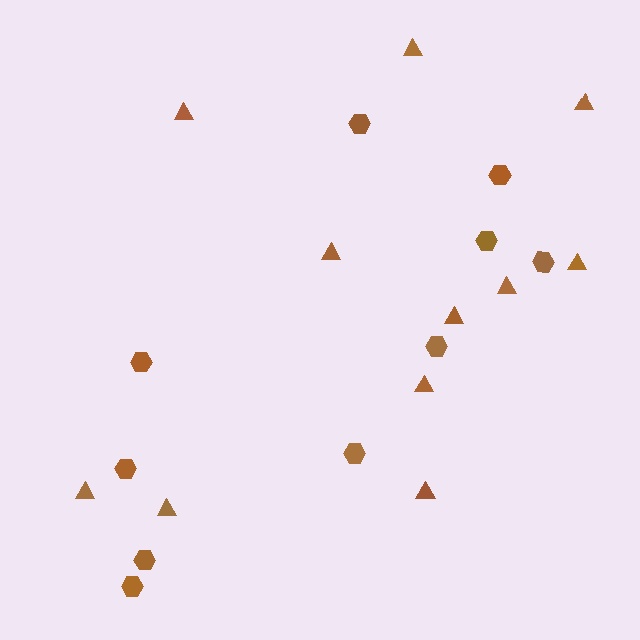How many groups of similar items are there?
There are 2 groups: one group of hexagons (10) and one group of triangles (11).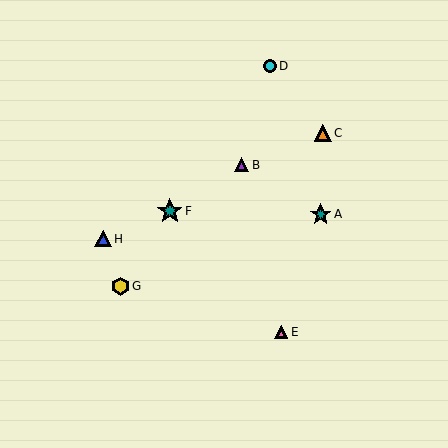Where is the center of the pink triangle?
The center of the pink triangle is at (281, 332).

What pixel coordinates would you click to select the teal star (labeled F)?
Click at (170, 211) to select the teal star F.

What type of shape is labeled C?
Shape C is an orange triangle.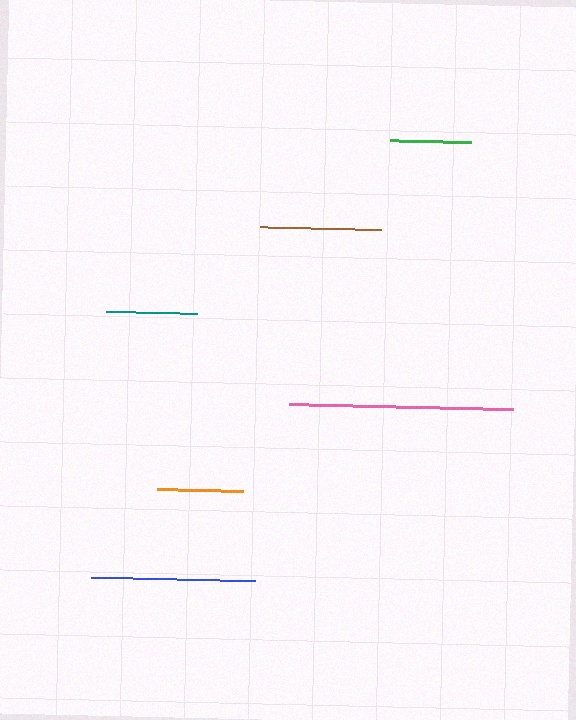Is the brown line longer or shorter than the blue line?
The blue line is longer than the brown line.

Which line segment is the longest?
The pink line is the longest at approximately 224 pixels.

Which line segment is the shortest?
The green line is the shortest at approximately 81 pixels.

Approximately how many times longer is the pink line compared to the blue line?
The pink line is approximately 1.4 times the length of the blue line.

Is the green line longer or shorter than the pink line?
The pink line is longer than the green line.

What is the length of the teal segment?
The teal segment is approximately 90 pixels long.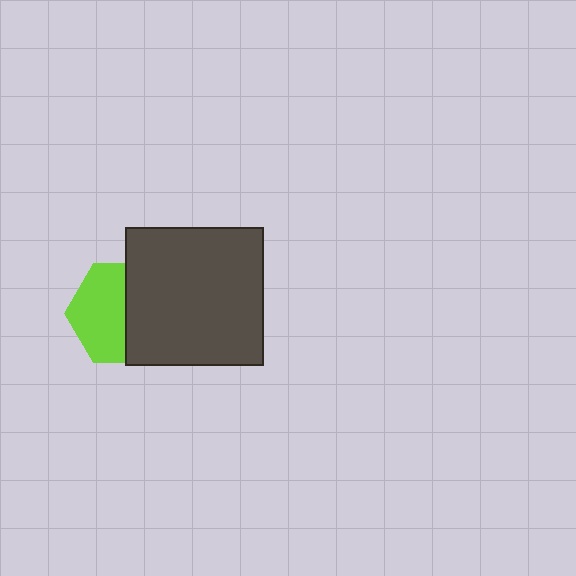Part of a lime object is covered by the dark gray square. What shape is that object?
It is a hexagon.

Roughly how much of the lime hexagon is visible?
About half of it is visible (roughly 54%).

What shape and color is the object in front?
The object in front is a dark gray square.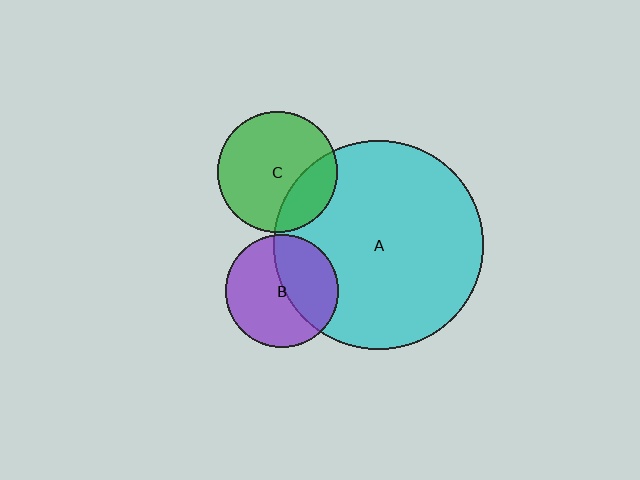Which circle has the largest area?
Circle A (cyan).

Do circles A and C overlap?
Yes.